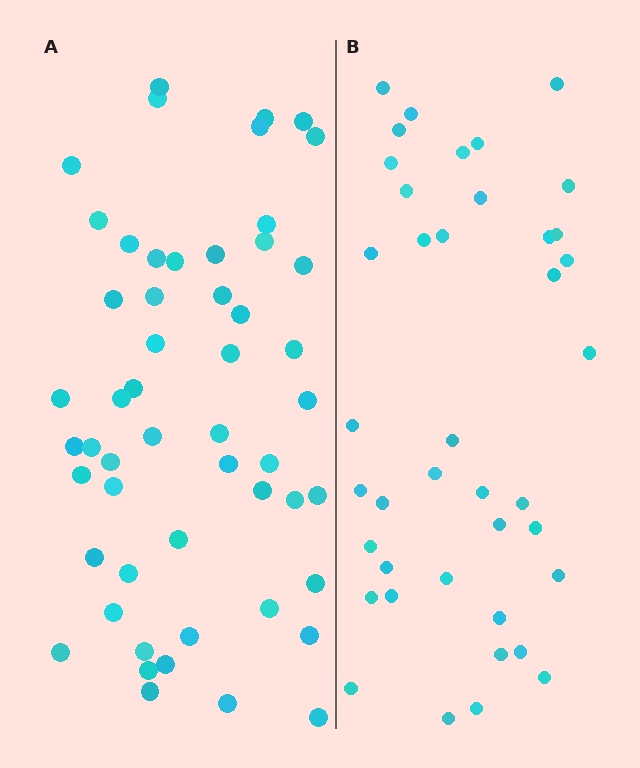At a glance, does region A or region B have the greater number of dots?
Region A (the left region) has more dots.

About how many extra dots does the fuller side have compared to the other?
Region A has approximately 15 more dots than region B.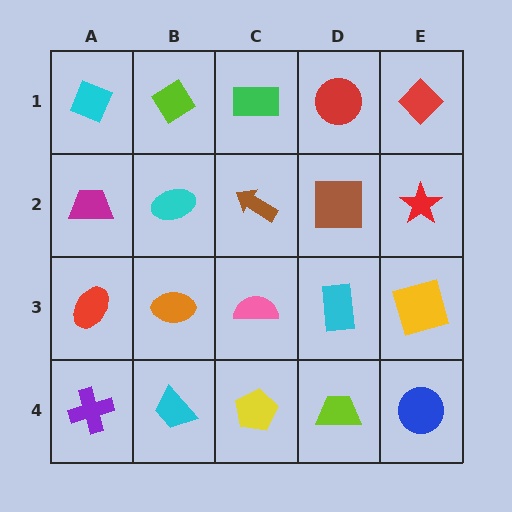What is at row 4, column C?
A yellow pentagon.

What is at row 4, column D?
A lime trapezoid.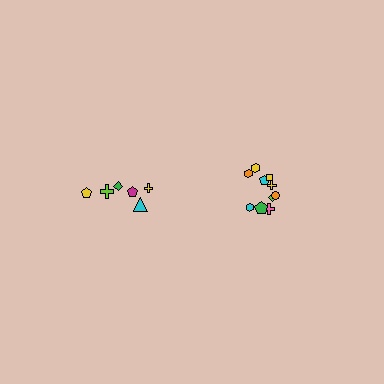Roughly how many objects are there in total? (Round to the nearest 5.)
Roughly 15 objects in total.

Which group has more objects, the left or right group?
The right group.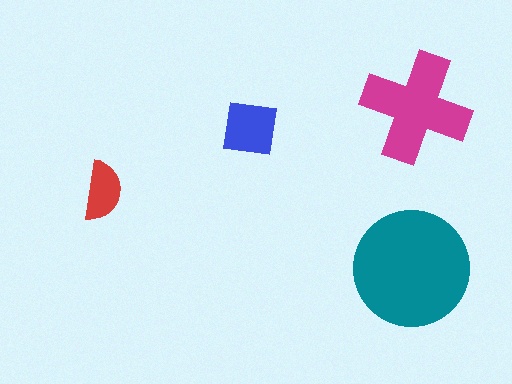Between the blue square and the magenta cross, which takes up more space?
The magenta cross.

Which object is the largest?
The teal circle.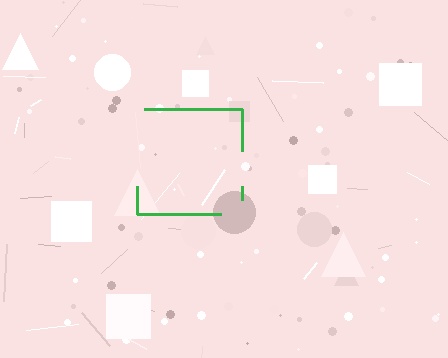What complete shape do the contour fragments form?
The contour fragments form a square.